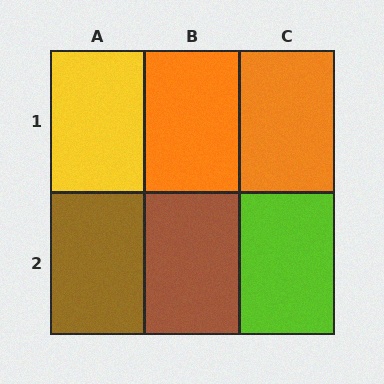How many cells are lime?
1 cell is lime.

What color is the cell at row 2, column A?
Brown.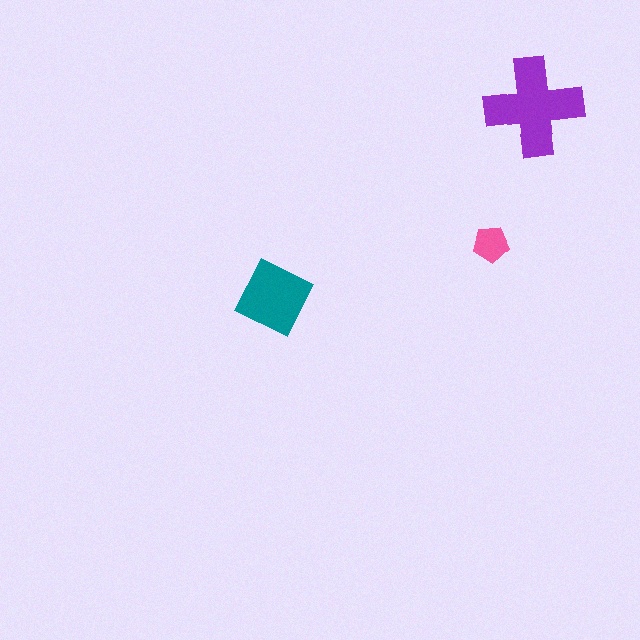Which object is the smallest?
The pink pentagon.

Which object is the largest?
The purple cross.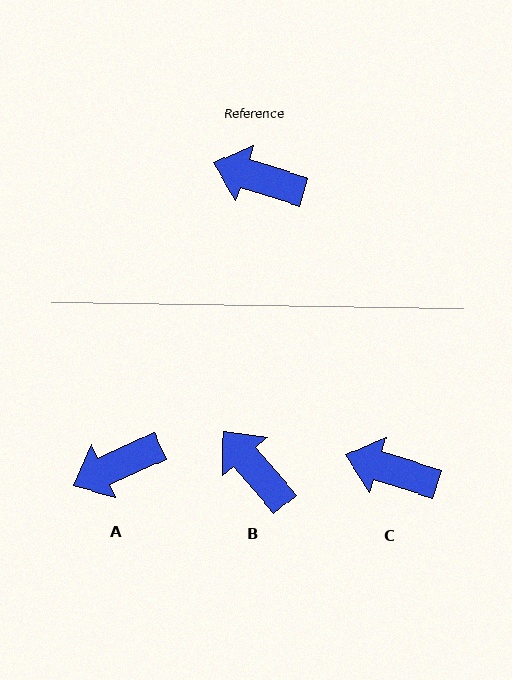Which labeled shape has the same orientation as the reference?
C.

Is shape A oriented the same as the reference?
No, it is off by about 42 degrees.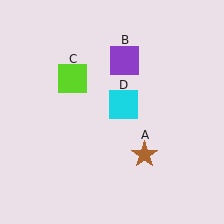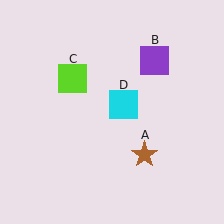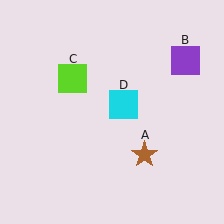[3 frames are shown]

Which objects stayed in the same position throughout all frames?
Brown star (object A) and lime square (object C) and cyan square (object D) remained stationary.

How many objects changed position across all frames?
1 object changed position: purple square (object B).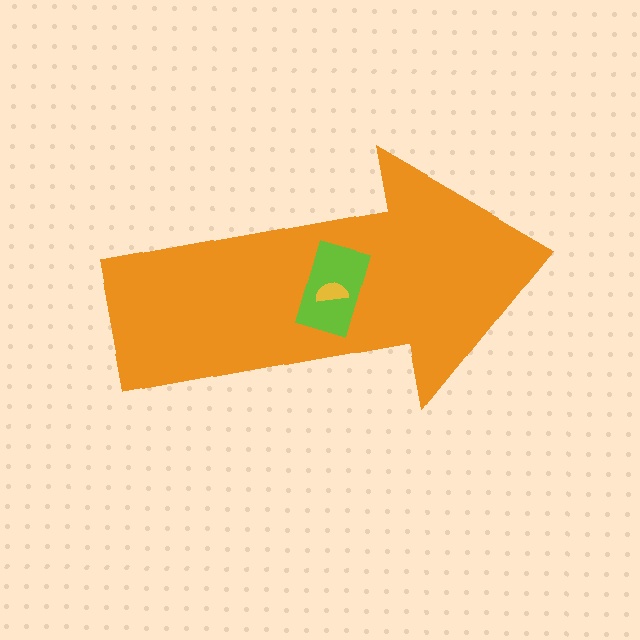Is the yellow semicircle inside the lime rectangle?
Yes.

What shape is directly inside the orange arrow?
The lime rectangle.